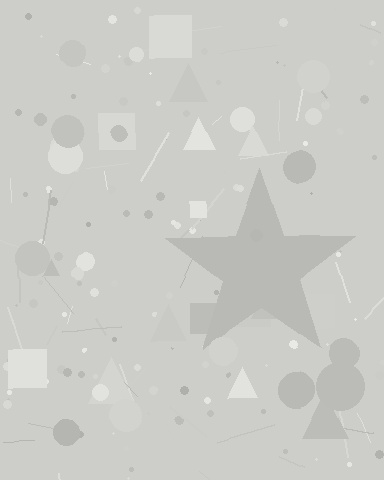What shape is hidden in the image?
A star is hidden in the image.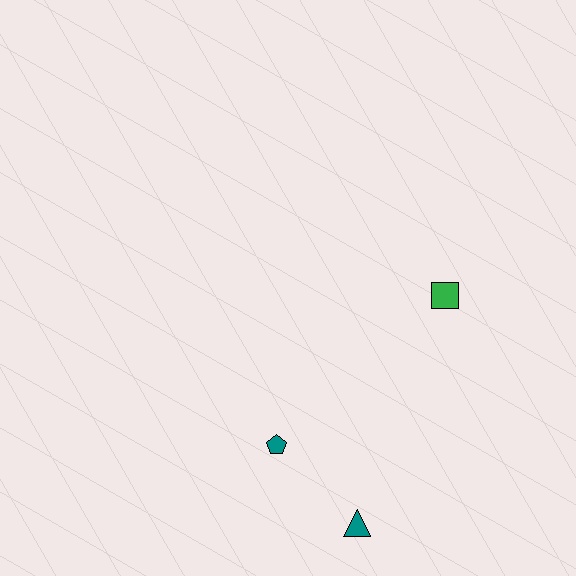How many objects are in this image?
There are 3 objects.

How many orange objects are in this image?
There are no orange objects.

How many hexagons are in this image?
There are no hexagons.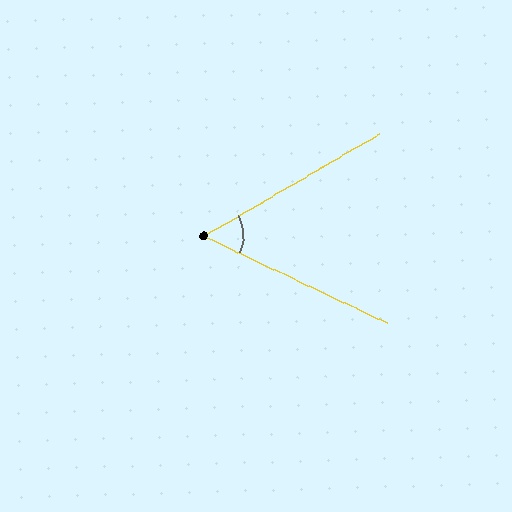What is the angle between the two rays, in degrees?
Approximately 55 degrees.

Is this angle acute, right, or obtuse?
It is acute.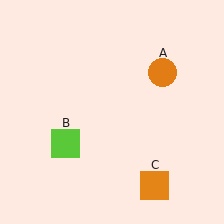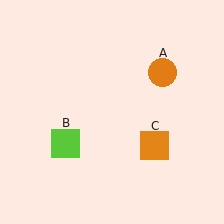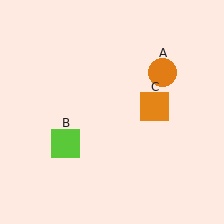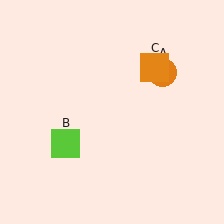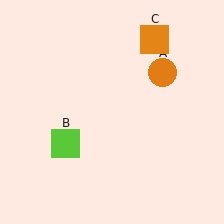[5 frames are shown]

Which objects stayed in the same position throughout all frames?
Orange circle (object A) and lime square (object B) remained stationary.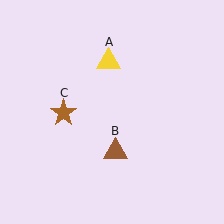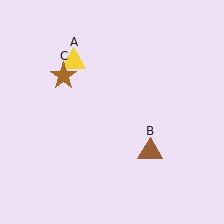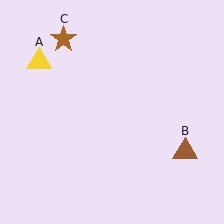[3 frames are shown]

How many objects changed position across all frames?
3 objects changed position: yellow triangle (object A), brown triangle (object B), brown star (object C).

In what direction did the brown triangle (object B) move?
The brown triangle (object B) moved right.